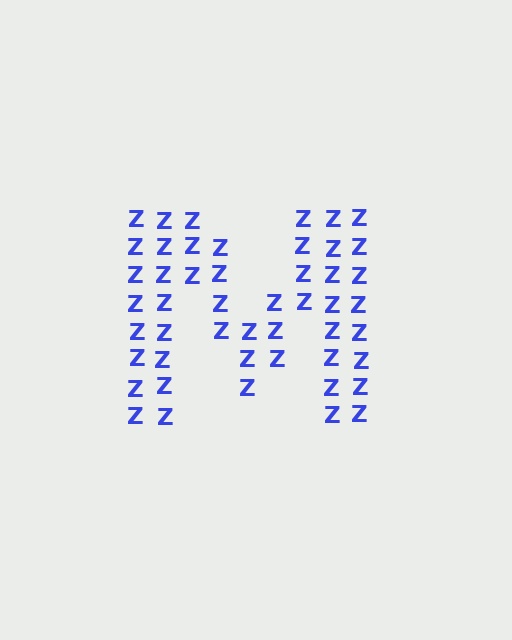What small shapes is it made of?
It is made of small letter Z's.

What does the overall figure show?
The overall figure shows the letter M.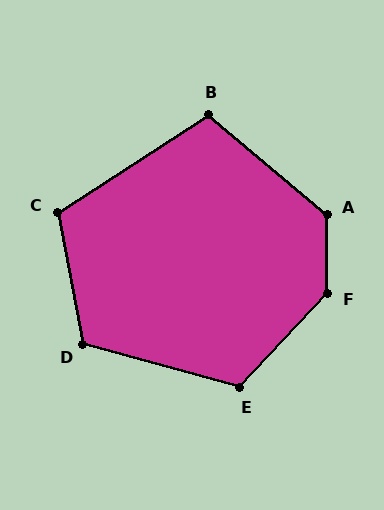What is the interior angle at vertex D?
Approximately 116 degrees (obtuse).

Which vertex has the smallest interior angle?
B, at approximately 107 degrees.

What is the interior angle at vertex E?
Approximately 118 degrees (obtuse).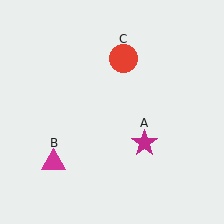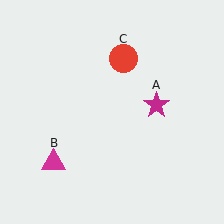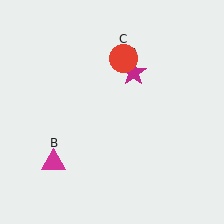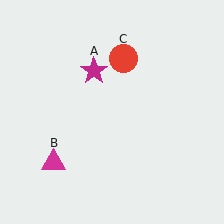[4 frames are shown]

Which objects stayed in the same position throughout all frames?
Magenta triangle (object B) and red circle (object C) remained stationary.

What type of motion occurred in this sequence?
The magenta star (object A) rotated counterclockwise around the center of the scene.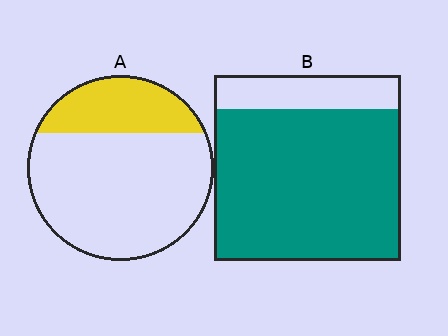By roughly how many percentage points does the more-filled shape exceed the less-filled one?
By roughly 55 percentage points (B over A).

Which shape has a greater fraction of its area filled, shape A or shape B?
Shape B.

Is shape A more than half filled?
No.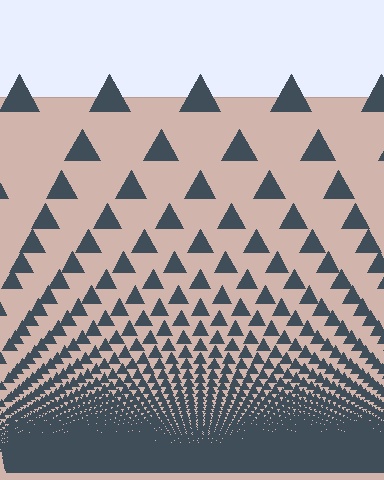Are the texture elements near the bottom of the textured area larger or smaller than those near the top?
Smaller. The gradient is inverted — elements near the bottom are smaller and denser.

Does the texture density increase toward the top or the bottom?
Density increases toward the bottom.